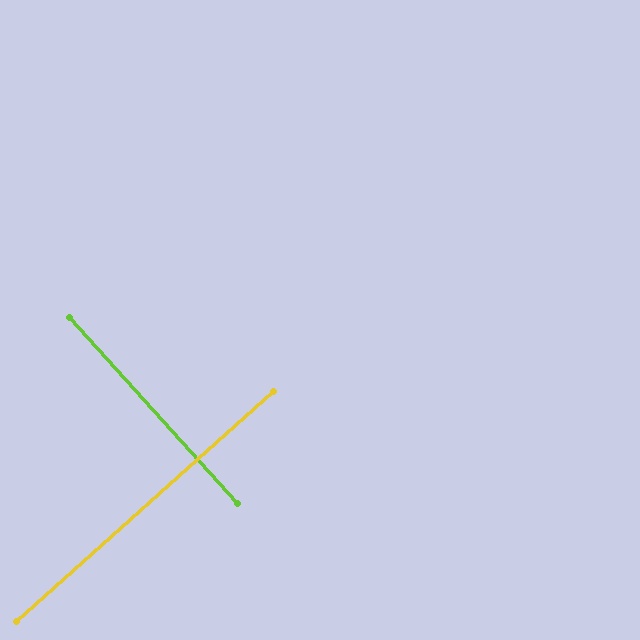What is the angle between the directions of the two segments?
Approximately 90 degrees.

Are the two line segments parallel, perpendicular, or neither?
Perpendicular — they meet at approximately 90°.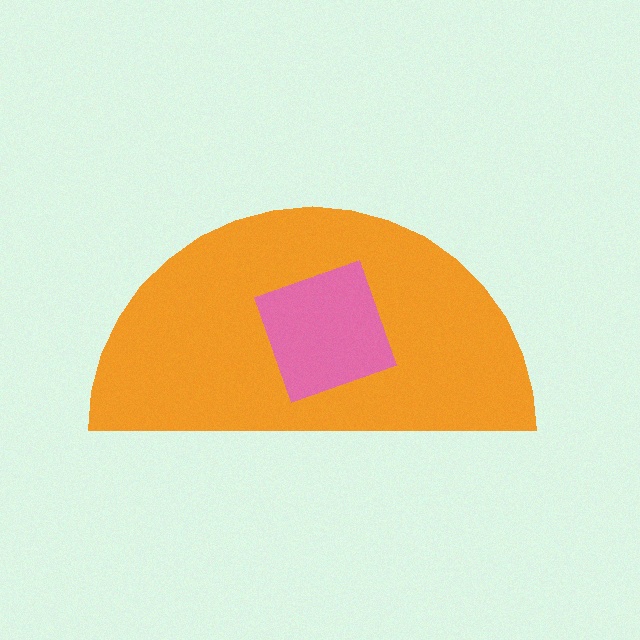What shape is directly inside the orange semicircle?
The pink diamond.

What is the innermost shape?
The pink diamond.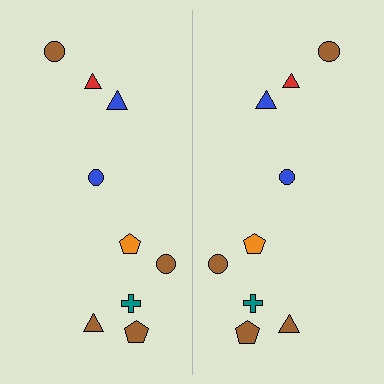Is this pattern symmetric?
Yes, this pattern has bilateral (reflection) symmetry.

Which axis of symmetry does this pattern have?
The pattern has a vertical axis of symmetry running through the center of the image.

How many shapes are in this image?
There are 18 shapes in this image.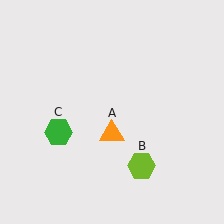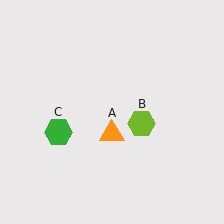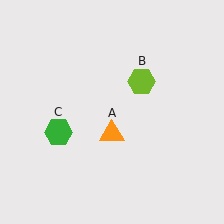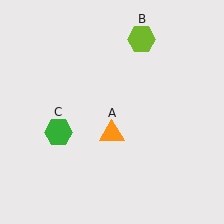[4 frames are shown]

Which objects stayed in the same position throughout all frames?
Orange triangle (object A) and green hexagon (object C) remained stationary.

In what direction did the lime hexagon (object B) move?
The lime hexagon (object B) moved up.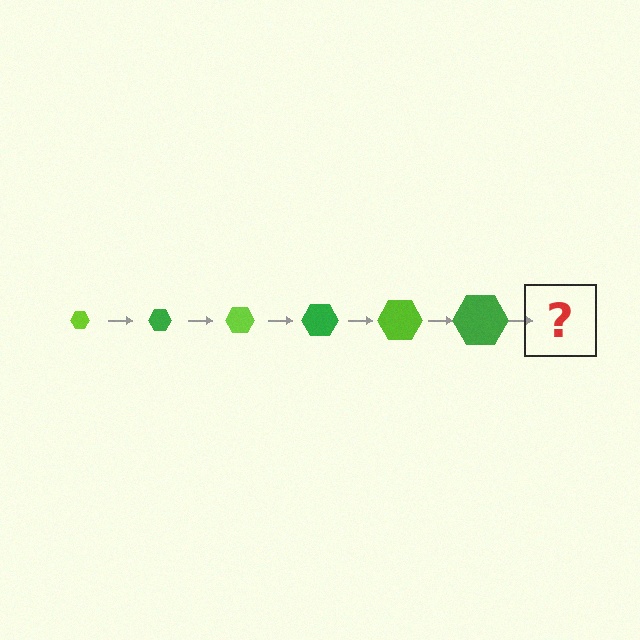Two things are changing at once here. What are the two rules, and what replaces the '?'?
The two rules are that the hexagon grows larger each step and the color cycles through lime and green. The '?' should be a lime hexagon, larger than the previous one.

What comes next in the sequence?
The next element should be a lime hexagon, larger than the previous one.